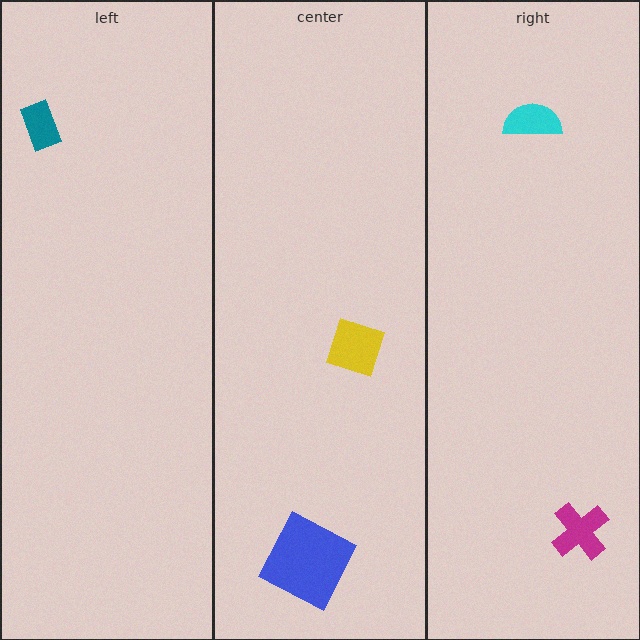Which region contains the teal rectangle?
The left region.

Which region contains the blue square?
The center region.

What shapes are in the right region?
The magenta cross, the cyan semicircle.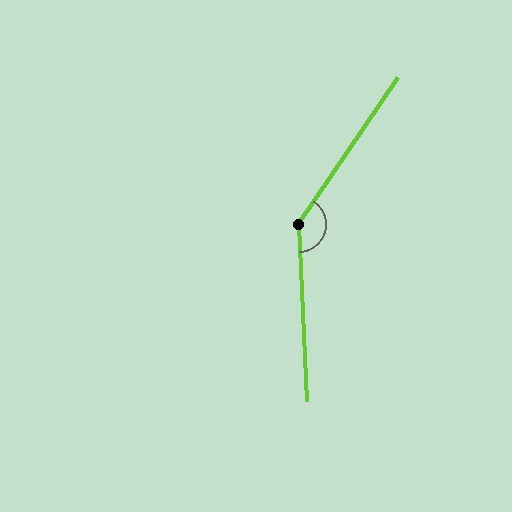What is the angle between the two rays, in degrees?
Approximately 143 degrees.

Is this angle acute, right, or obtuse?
It is obtuse.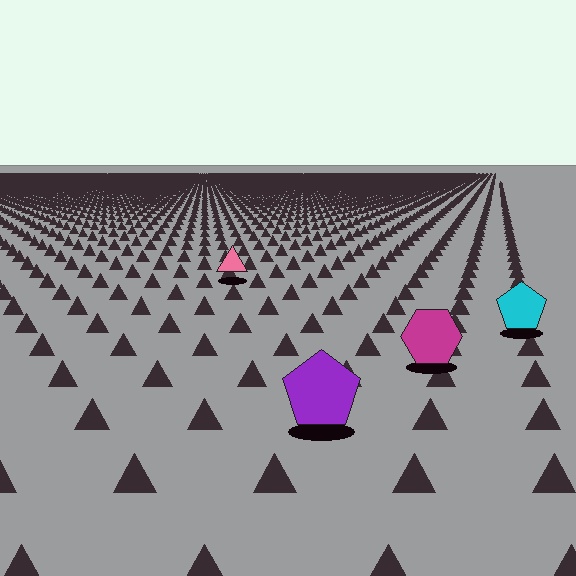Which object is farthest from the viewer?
The pink triangle is farthest from the viewer. It appears smaller and the ground texture around it is denser.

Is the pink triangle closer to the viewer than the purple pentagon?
No. The purple pentagon is closer — you can tell from the texture gradient: the ground texture is coarser near it.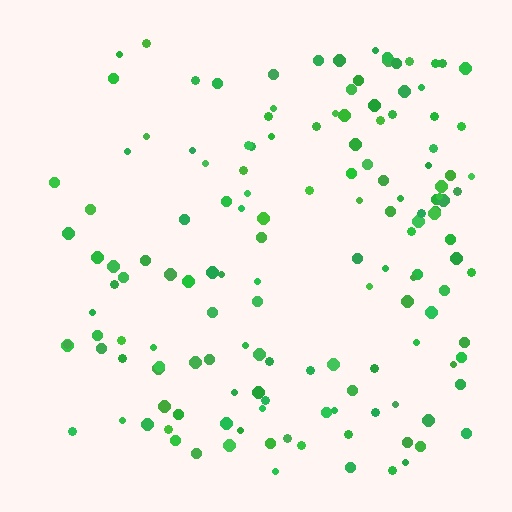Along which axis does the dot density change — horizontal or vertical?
Horizontal.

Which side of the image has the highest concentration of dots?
The right.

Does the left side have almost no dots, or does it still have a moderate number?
Still a moderate number, just noticeably fewer than the right.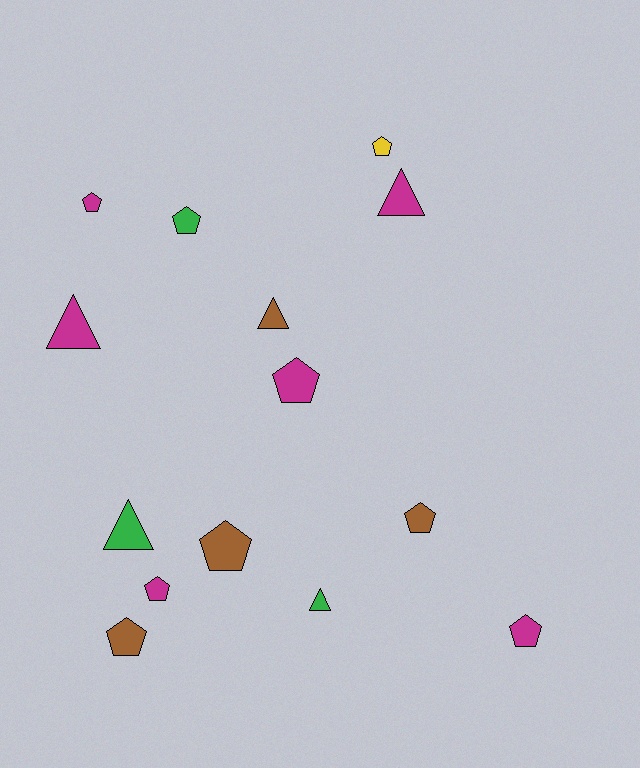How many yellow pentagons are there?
There is 1 yellow pentagon.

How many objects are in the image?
There are 14 objects.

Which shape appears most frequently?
Pentagon, with 9 objects.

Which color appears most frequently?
Magenta, with 6 objects.